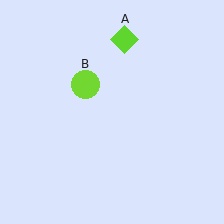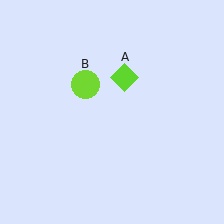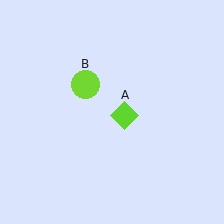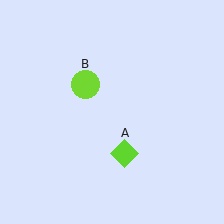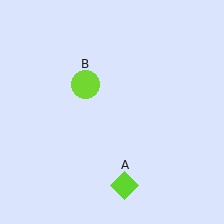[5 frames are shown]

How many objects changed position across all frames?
1 object changed position: lime diamond (object A).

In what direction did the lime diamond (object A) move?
The lime diamond (object A) moved down.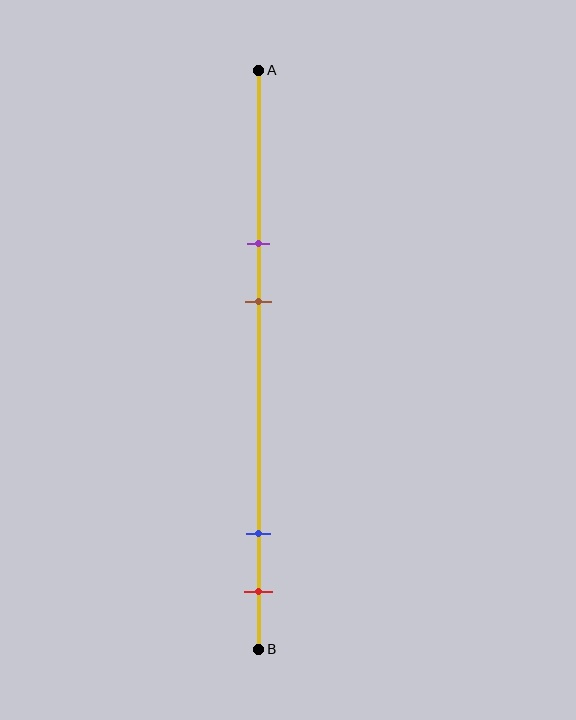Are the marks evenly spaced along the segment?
No, the marks are not evenly spaced.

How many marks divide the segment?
There are 4 marks dividing the segment.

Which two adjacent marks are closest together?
The blue and red marks are the closest adjacent pair.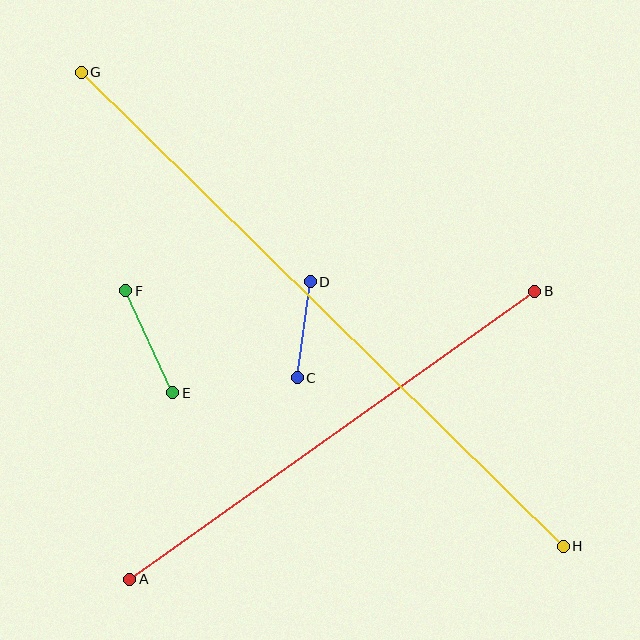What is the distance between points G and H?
The distance is approximately 676 pixels.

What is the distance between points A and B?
The distance is approximately 497 pixels.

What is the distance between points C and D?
The distance is approximately 97 pixels.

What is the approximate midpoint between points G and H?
The midpoint is at approximately (322, 309) pixels.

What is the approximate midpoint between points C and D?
The midpoint is at approximately (304, 330) pixels.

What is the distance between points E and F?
The distance is approximately 112 pixels.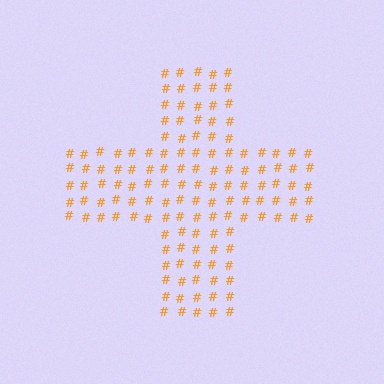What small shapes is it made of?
It is made of small hash symbols.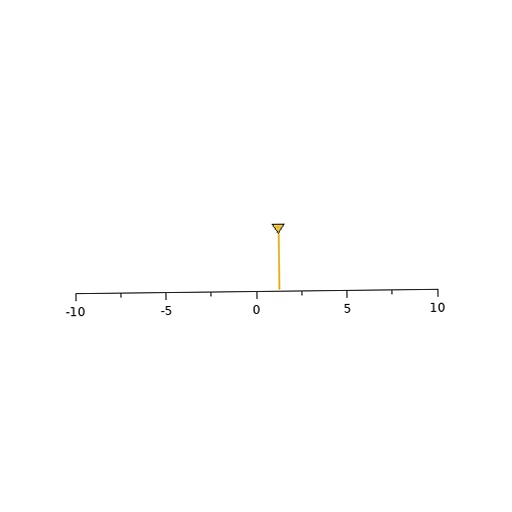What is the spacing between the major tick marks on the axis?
The major ticks are spaced 5 apart.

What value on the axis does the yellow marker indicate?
The marker indicates approximately 1.2.